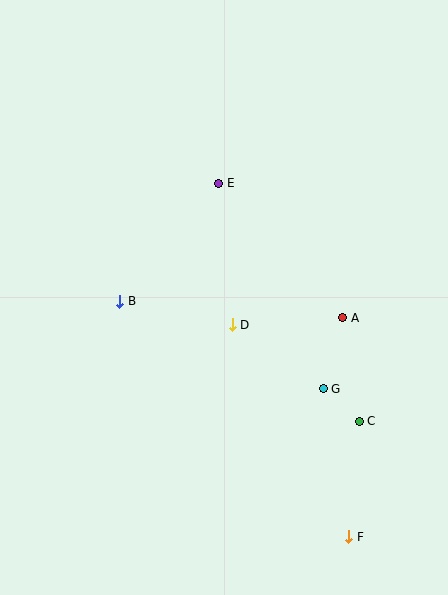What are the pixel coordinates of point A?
Point A is at (343, 318).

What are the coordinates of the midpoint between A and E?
The midpoint between A and E is at (281, 251).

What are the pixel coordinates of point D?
Point D is at (232, 325).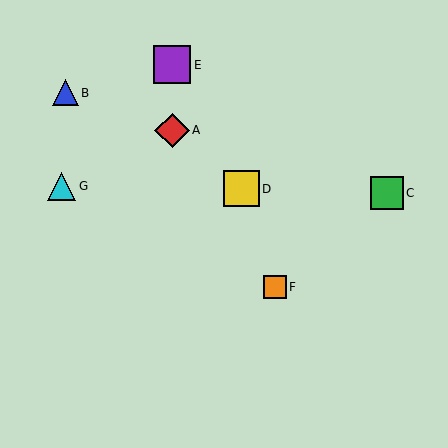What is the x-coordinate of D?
Object D is at x≈241.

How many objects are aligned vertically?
2 objects (A, E) are aligned vertically.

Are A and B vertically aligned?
No, A is at x≈172 and B is at x≈65.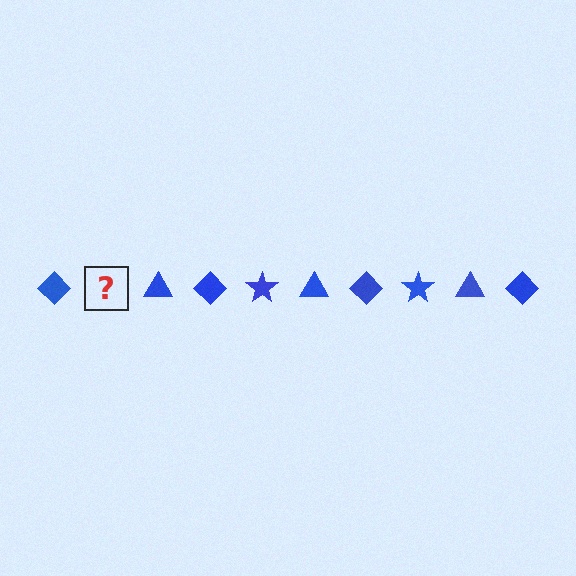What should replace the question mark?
The question mark should be replaced with a blue star.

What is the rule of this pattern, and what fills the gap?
The rule is that the pattern cycles through diamond, star, triangle shapes in blue. The gap should be filled with a blue star.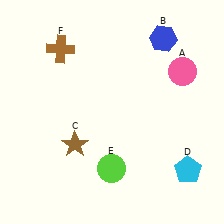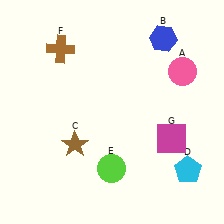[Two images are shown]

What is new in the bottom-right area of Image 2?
A magenta square (G) was added in the bottom-right area of Image 2.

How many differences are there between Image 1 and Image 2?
There is 1 difference between the two images.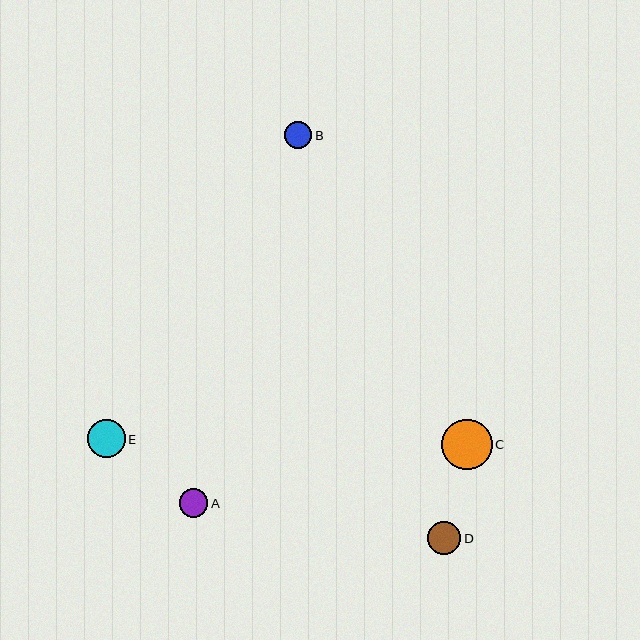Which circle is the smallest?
Circle B is the smallest with a size of approximately 27 pixels.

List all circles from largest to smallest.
From largest to smallest: C, E, D, A, B.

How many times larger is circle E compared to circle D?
Circle E is approximately 1.1 times the size of circle D.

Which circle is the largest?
Circle C is the largest with a size of approximately 51 pixels.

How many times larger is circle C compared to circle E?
Circle C is approximately 1.3 times the size of circle E.